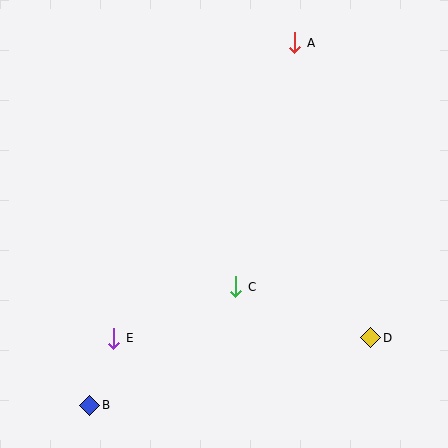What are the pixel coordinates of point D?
Point D is at (371, 338).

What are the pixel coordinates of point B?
Point B is at (90, 405).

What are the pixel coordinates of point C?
Point C is at (236, 287).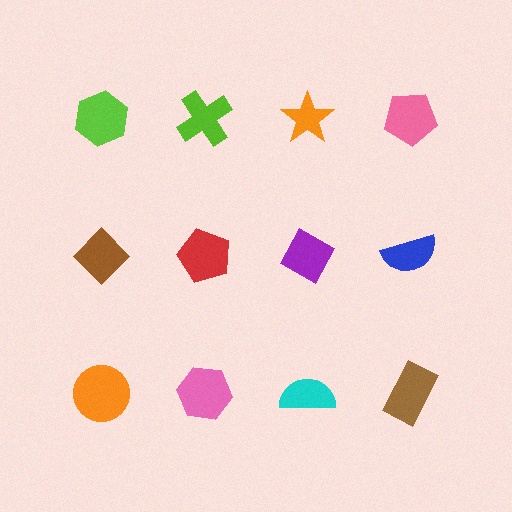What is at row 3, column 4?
A brown rectangle.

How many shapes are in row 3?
4 shapes.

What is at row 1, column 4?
A pink pentagon.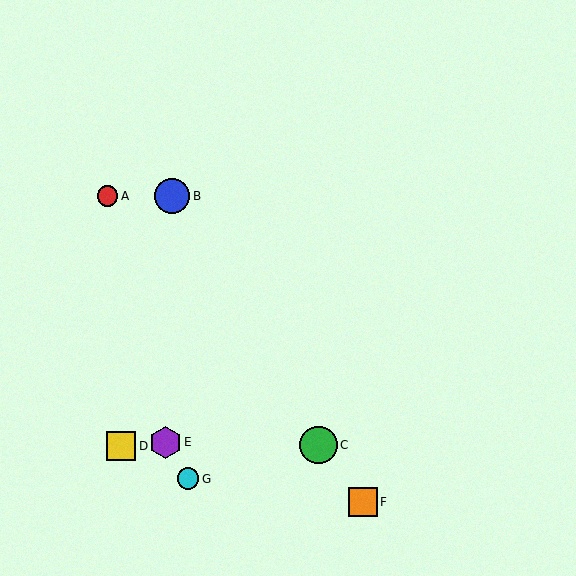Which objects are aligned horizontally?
Objects A, B are aligned horizontally.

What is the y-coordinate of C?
Object C is at y≈445.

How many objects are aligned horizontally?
2 objects (A, B) are aligned horizontally.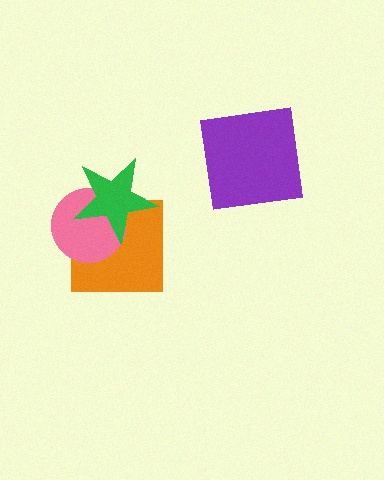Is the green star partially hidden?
No, no other shape covers it.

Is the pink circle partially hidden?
Yes, it is partially covered by another shape.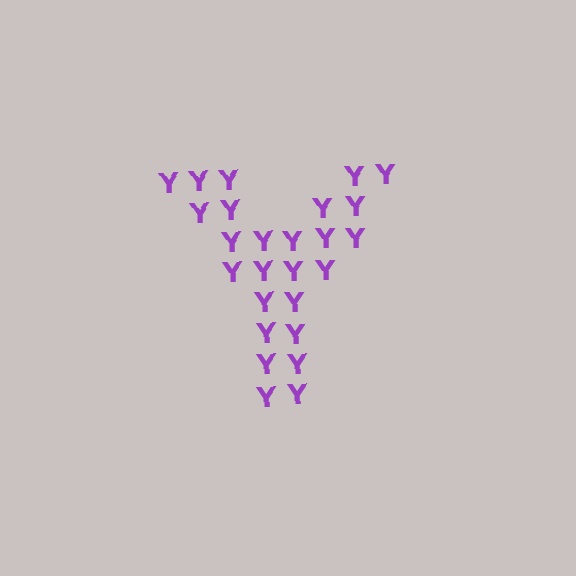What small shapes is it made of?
It is made of small letter Y's.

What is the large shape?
The large shape is the letter Y.